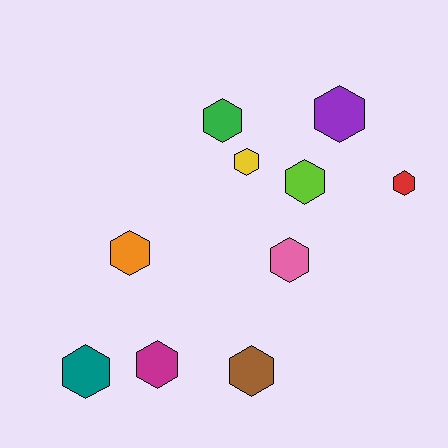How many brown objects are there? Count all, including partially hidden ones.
There is 1 brown object.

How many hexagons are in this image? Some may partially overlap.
There are 10 hexagons.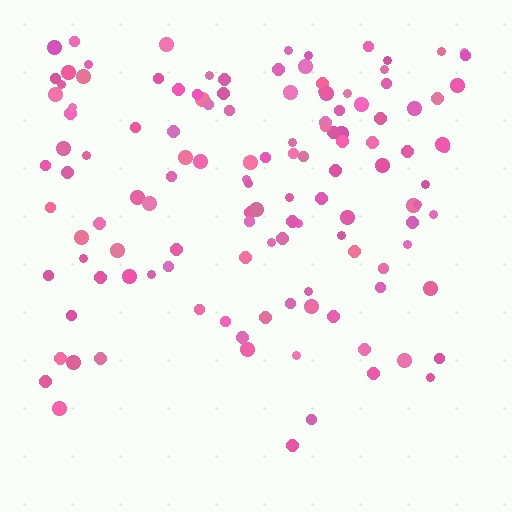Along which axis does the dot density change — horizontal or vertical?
Vertical.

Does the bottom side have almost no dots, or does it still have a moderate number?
Still a moderate number, just noticeably fewer than the top.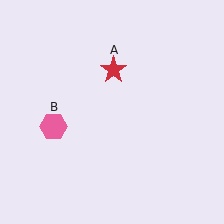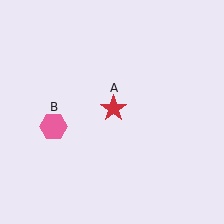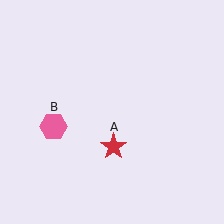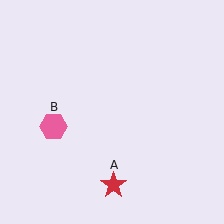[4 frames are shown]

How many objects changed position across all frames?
1 object changed position: red star (object A).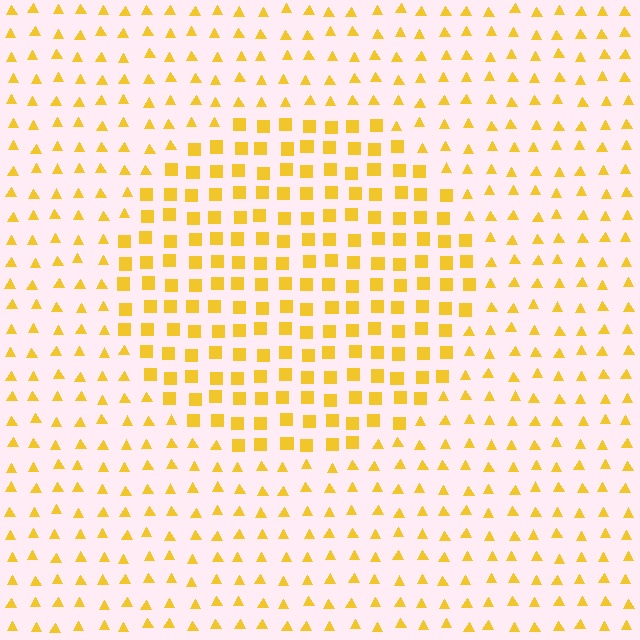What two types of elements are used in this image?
The image uses squares inside the circle region and triangles outside it.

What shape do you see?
I see a circle.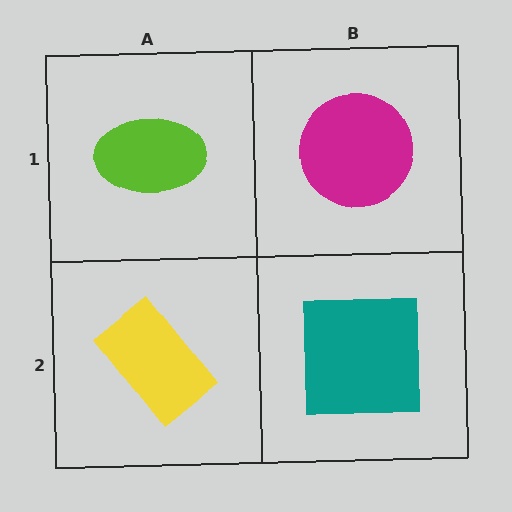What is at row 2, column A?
A yellow rectangle.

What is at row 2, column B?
A teal square.